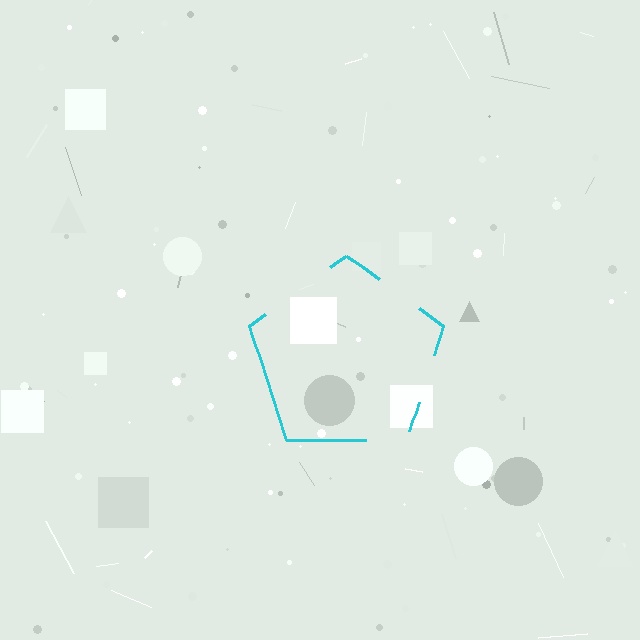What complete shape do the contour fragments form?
The contour fragments form a pentagon.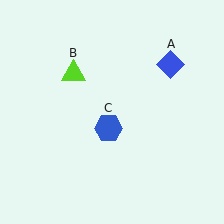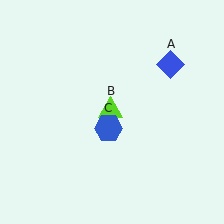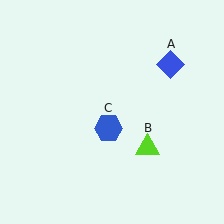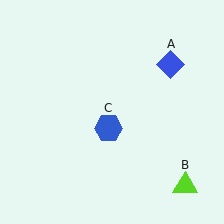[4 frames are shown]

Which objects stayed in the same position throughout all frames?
Blue diamond (object A) and blue hexagon (object C) remained stationary.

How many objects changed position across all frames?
1 object changed position: lime triangle (object B).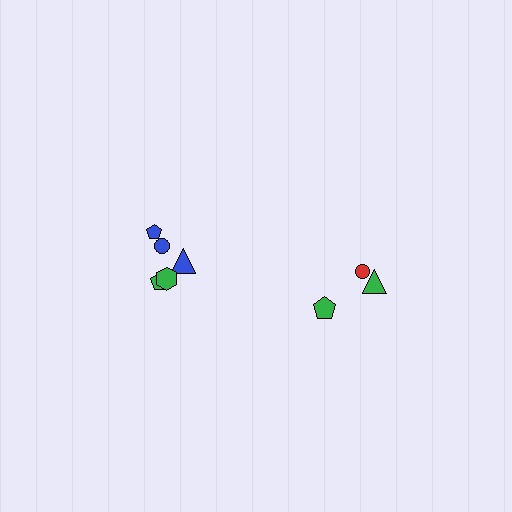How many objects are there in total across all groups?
There are 8 objects.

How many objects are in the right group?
There are 3 objects.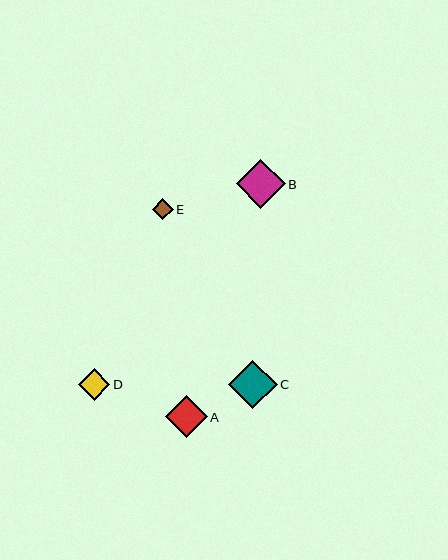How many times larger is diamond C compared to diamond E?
Diamond C is approximately 2.4 times the size of diamond E.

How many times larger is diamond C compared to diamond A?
Diamond C is approximately 1.1 times the size of diamond A.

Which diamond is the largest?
Diamond B is the largest with a size of approximately 49 pixels.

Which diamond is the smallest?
Diamond E is the smallest with a size of approximately 21 pixels.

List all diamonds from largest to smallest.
From largest to smallest: B, C, A, D, E.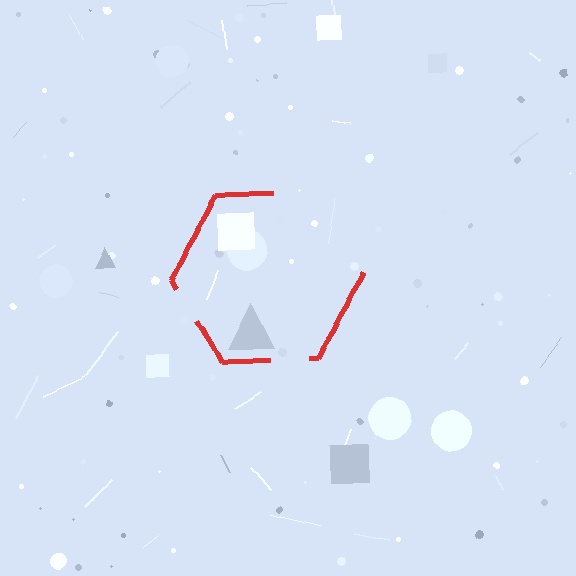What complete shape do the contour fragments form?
The contour fragments form a hexagon.